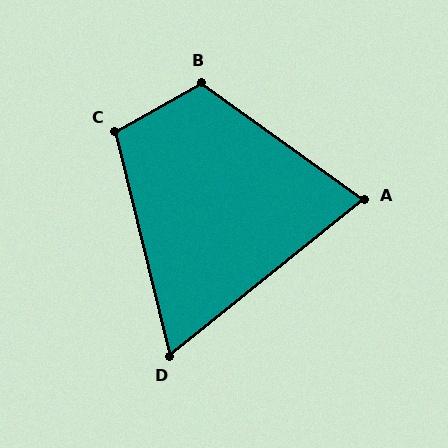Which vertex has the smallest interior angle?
D, at approximately 65 degrees.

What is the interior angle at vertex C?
Approximately 106 degrees (obtuse).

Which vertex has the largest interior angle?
B, at approximately 115 degrees.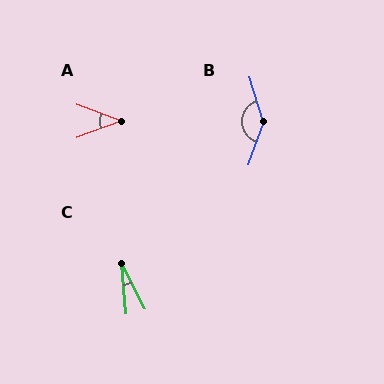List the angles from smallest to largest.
C (22°), A (40°), B (143°).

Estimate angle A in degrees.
Approximately 40 degrees.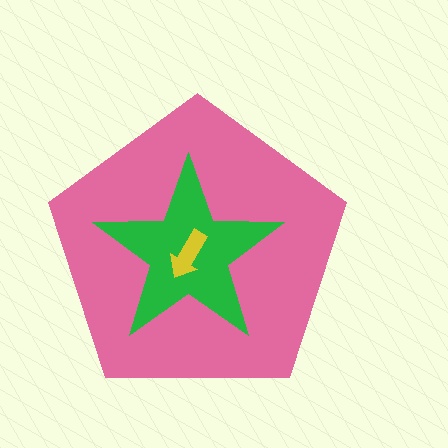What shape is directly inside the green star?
The yellow arrow.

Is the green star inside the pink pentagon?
Yes.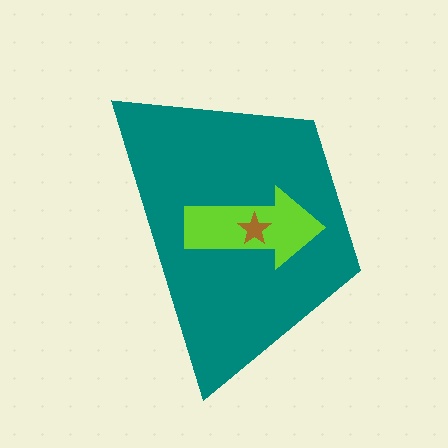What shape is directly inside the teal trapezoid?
The lime arrow.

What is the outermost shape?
The teal trapezoid.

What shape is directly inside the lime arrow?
The brown star.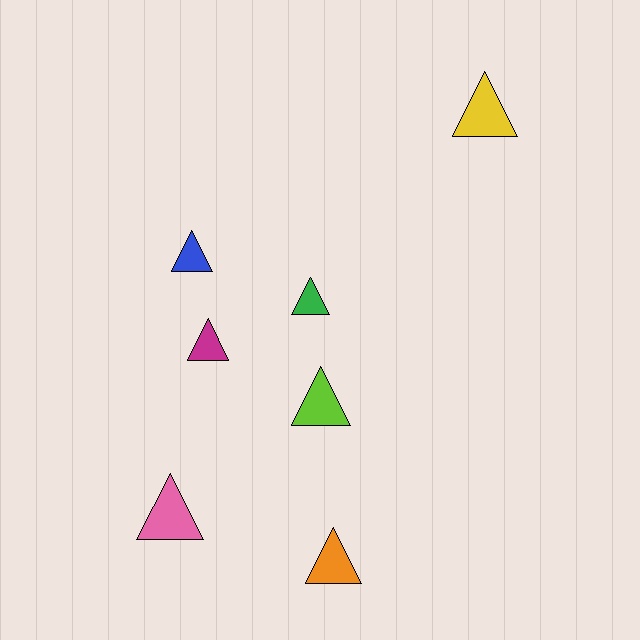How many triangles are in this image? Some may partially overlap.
There are 7 triangles.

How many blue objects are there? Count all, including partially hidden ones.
There is 1 blue object.